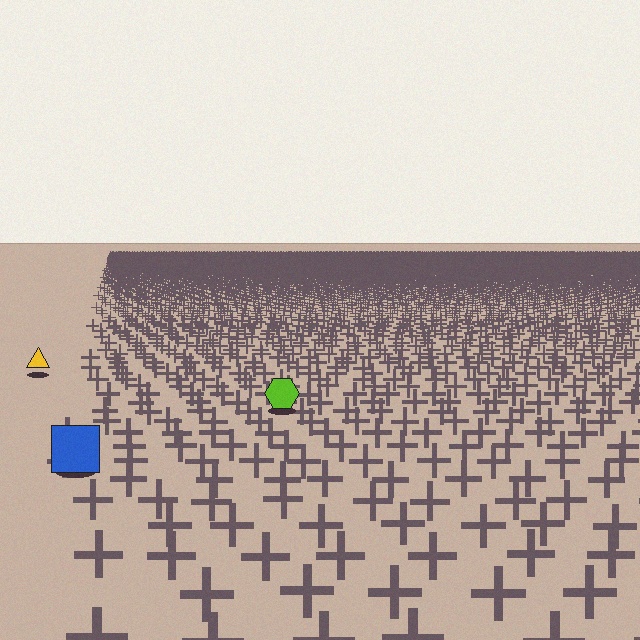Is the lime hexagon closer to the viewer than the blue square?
No. The blue square is closer — you can tell from the texture gradient: the ground texture is coarser near it.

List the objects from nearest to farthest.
From nearest to farthest: the blue square, the lime hexagon, the yellow triangle.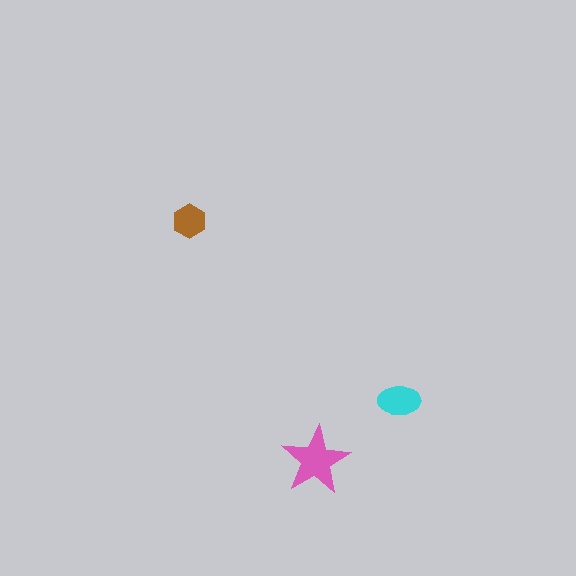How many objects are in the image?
There are 3 objects in the image.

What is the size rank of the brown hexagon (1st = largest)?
3rd.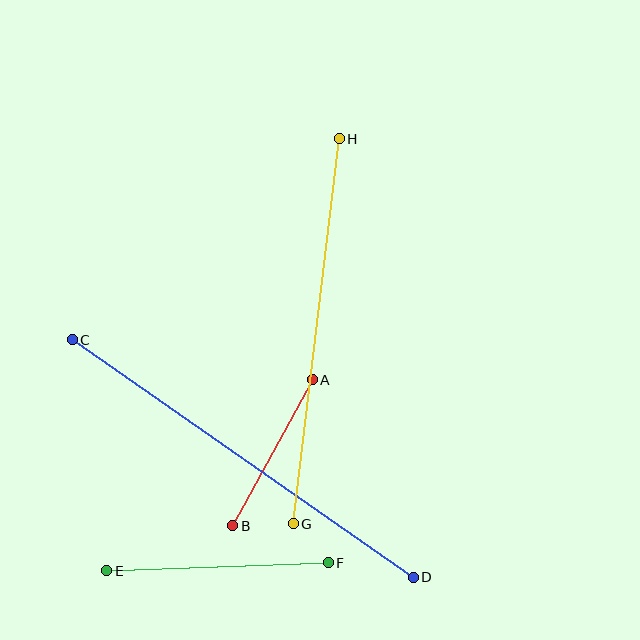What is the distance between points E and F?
The distance is approximately 221 pixels.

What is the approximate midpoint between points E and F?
The midpoint is at approximately (218, 567) pixels.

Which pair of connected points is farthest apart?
Points C and D are farthest apart.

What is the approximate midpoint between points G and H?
The midpoint is at approximately (316, 331) pixels.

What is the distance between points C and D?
The distance is approximately 416 pixels.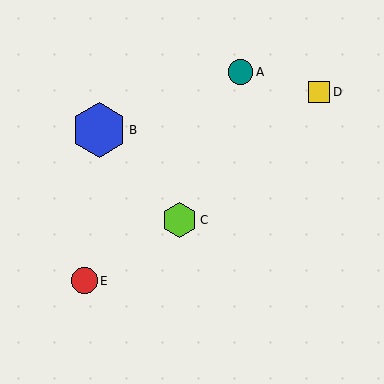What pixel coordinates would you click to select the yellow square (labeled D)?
Click at (319, 92) to select the yellow square D.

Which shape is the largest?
The blue hexagon (labeled B) is the largest.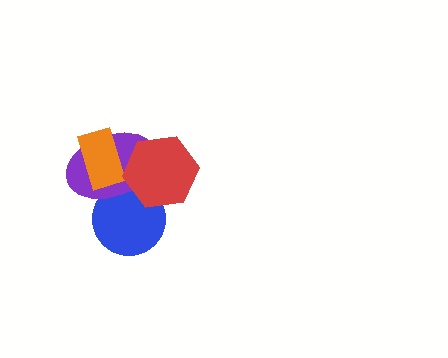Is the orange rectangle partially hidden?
No, no other shape covers it.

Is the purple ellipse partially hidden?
Yes, it is partially covered by another shape.